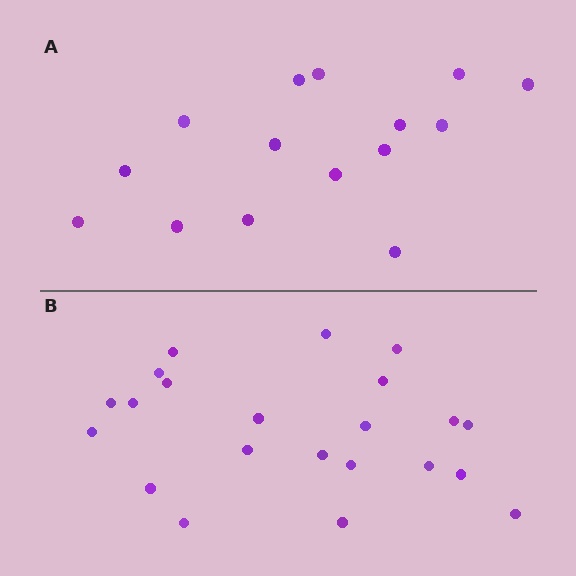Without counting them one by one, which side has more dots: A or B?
Region B (the bottom region) has more dots.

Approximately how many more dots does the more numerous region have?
Region B has roughly 8 or so more dots than region A.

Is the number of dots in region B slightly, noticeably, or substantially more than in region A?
Region B has substantially more. The ratio is roughly 1.5 to 1.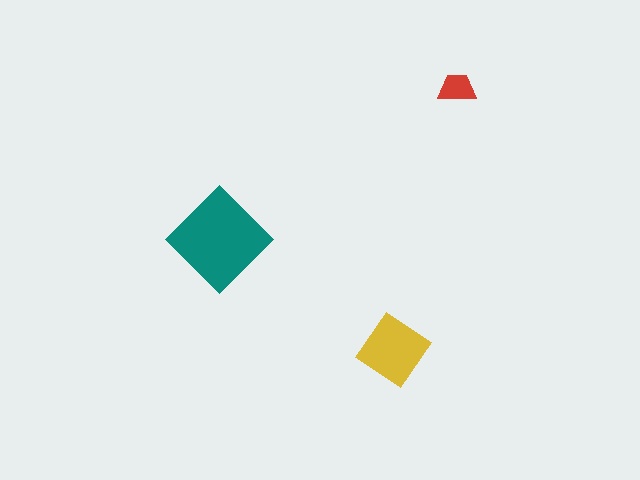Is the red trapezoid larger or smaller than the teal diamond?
Smaller.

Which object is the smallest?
The red trapezoid.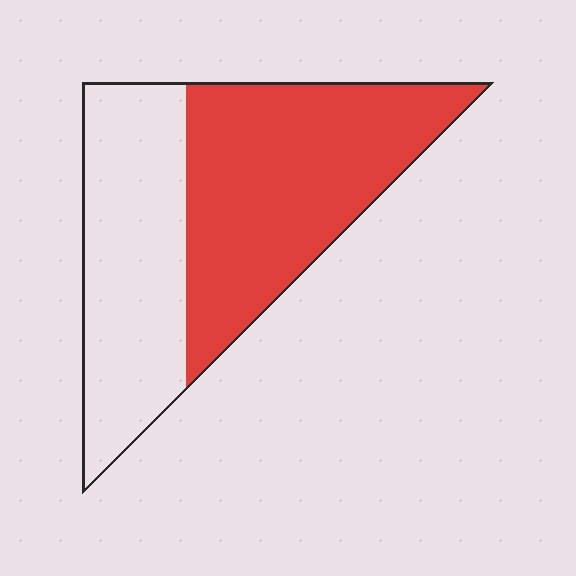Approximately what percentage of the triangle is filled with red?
Approximately 55%.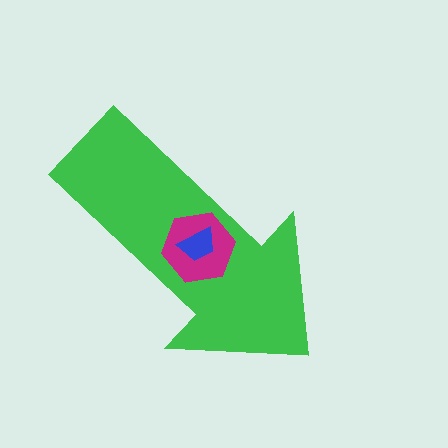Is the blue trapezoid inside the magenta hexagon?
Yes.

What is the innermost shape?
The blue trapezoid.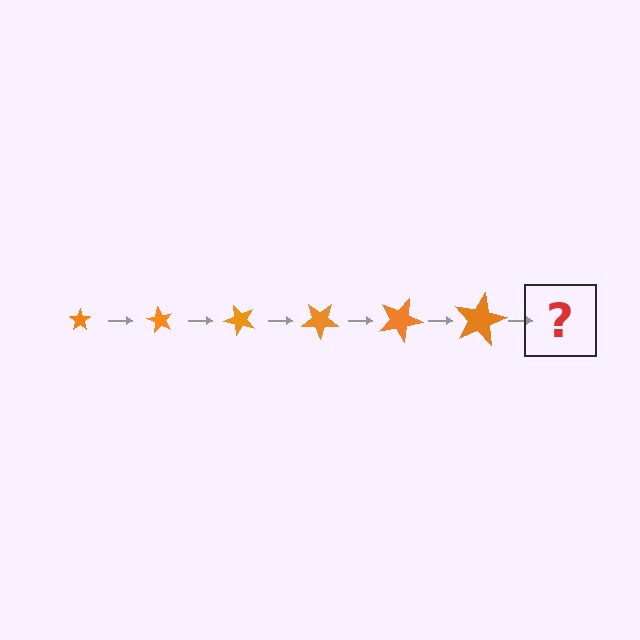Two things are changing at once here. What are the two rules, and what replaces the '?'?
The two rules are that the star grows larger each step and it rotates 60 degrees each step. The '?' should be a star, larger than the previous one and rotated 360 degrees from the start.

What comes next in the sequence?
The next element should be a star, larger than the previous one and rotated 360 degrees from the start.